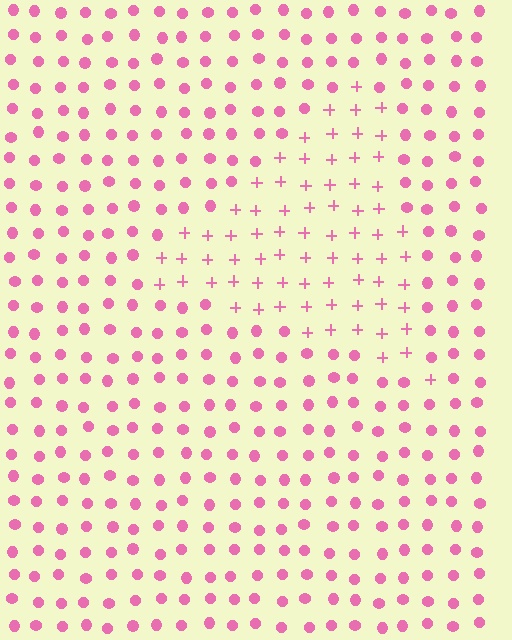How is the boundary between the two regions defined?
The boundary is defined by a change in element shape: plus signs inside vs. circles outside. All elements share the same color and spacing.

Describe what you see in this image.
The image is filled with small pink elements arranged in a uniform grid. A triangle-shaped region contains plus signs, while the surrounding area contains circles. The boundary is defined purely by the change in element shape.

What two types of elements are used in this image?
The image uses plus signs inside the triangle region and circles outside it.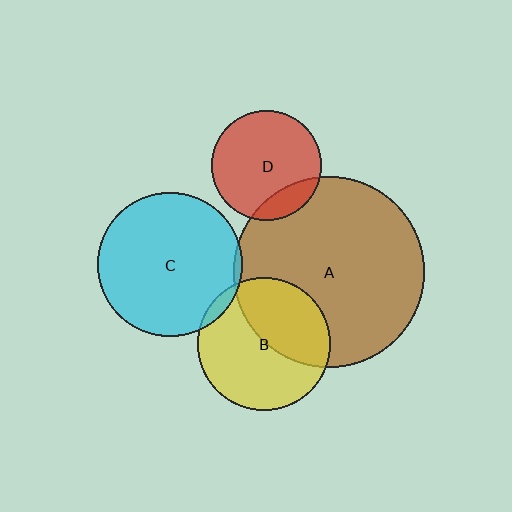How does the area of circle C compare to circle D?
Approximately 1.7 times.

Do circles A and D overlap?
Yes.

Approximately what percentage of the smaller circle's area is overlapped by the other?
Approximately 15%.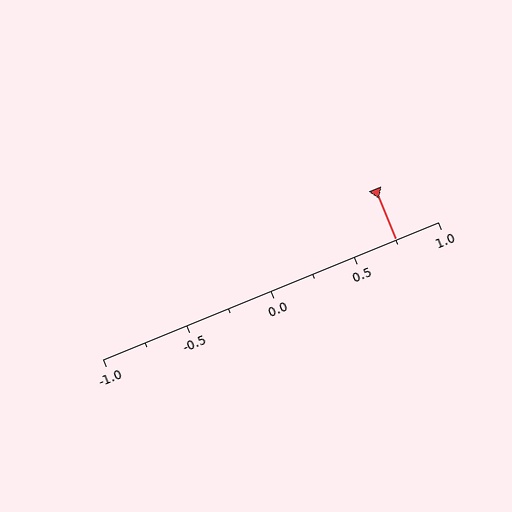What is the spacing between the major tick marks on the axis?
The major ticks are spaced 0.5 apart.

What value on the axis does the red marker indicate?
The marker indicates approximately 0.75.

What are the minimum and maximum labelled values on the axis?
The axis runs from -1.0 to 1.0.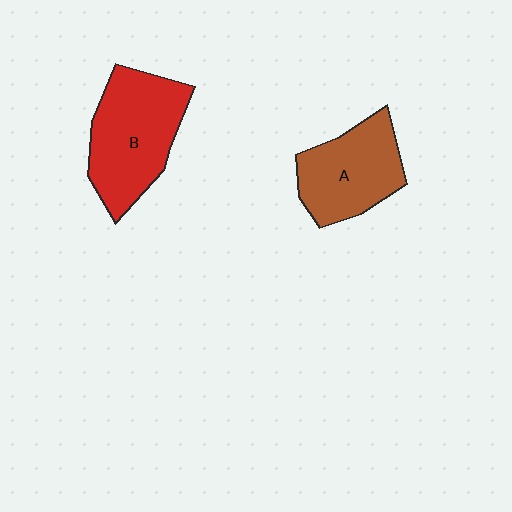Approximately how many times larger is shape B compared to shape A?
Approximately 1.2 times.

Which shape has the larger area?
Shape B (red).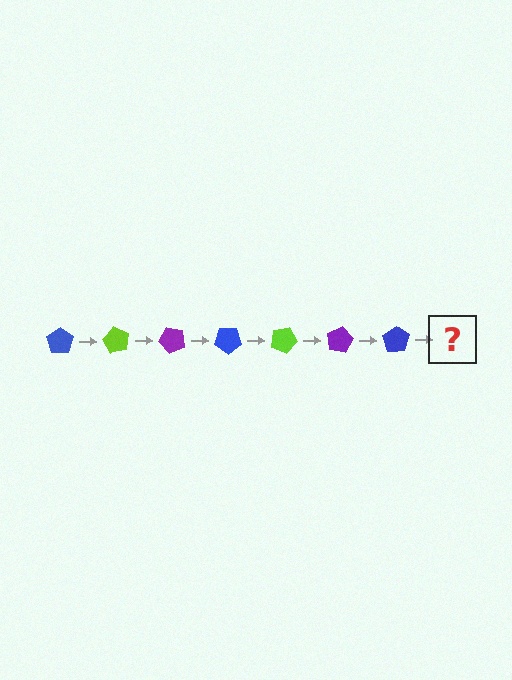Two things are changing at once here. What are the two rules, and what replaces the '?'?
The two rules are that it rotates 60 degrees each step and the color cycles through blue, lime, and purple. The '?' should be a lime pentagon, rotated 420 degrees from the start.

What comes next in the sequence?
The next element should be a lime pentagon, rotated 420 degrees from the start.